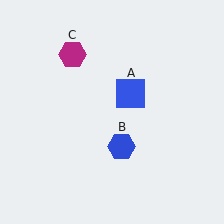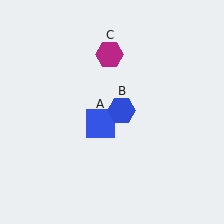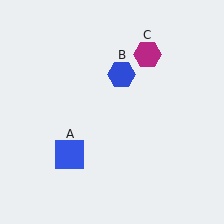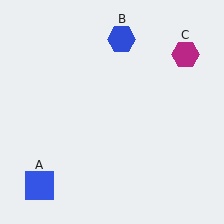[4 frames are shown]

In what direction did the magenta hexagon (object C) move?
The magenta hexagon (object C) moved right.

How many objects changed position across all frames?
3 objects changed position: blue square (object A), blue hexagon (object B), magenta hexagon (object C).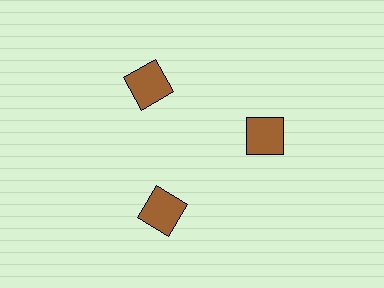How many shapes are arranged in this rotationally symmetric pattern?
There are 3 shapes, arranged in 3 groups of 1.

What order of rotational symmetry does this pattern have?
This pattern has 3-fold rotational symmetry.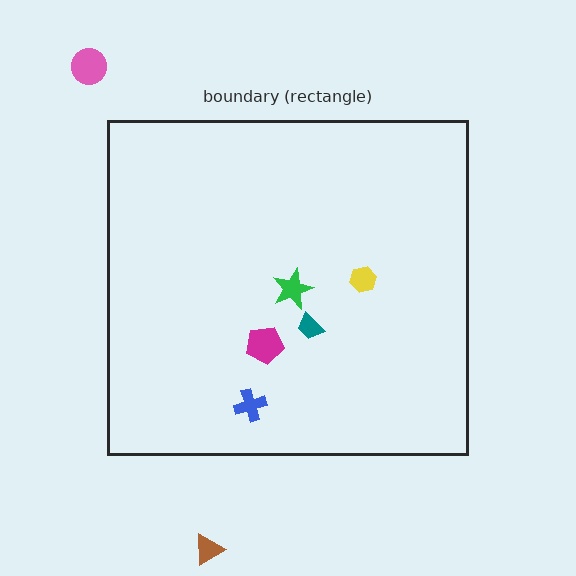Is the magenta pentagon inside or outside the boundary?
Inside.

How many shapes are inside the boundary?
5 inside, 2 outside.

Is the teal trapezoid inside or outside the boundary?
Inside.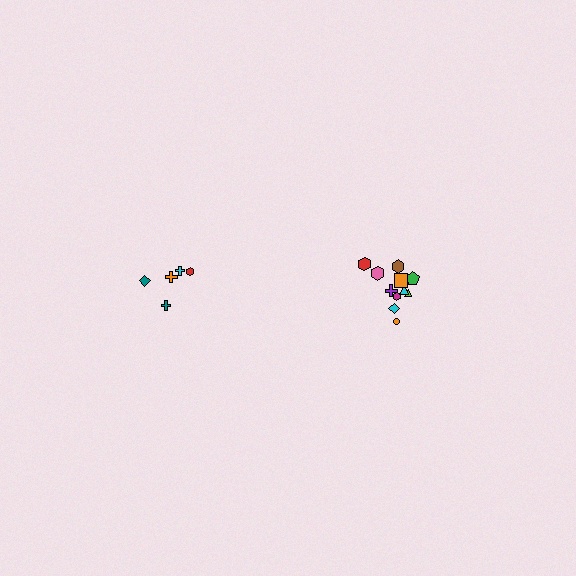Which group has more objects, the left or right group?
The right group.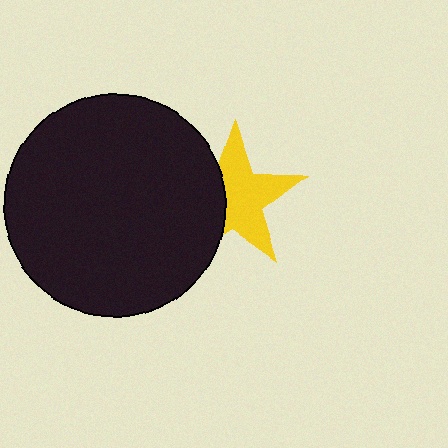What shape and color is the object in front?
The object in front is a black circle.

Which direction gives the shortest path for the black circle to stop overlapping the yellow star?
Moving left gives the shortest separation.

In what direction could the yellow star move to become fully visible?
The yellow star could move right. That would shift it out from behind the black circle entirely.